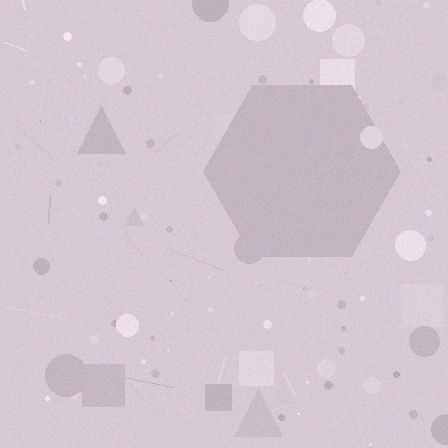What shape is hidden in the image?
A hexagon is hidden in the image.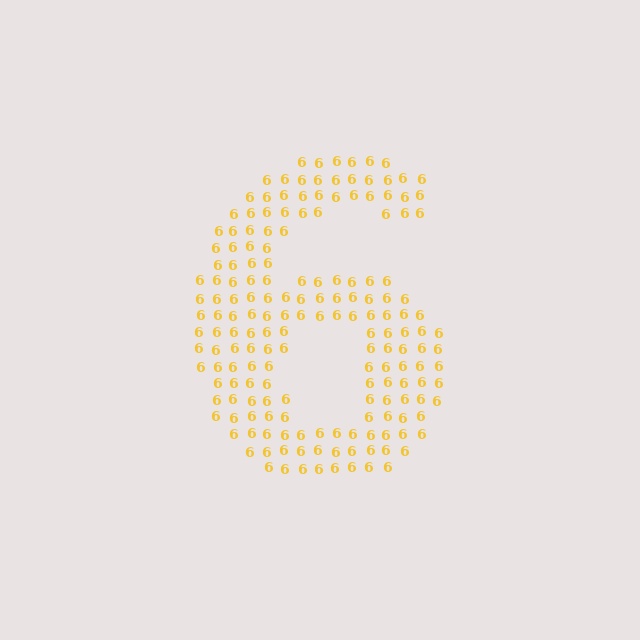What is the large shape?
The large shape is the digit 6.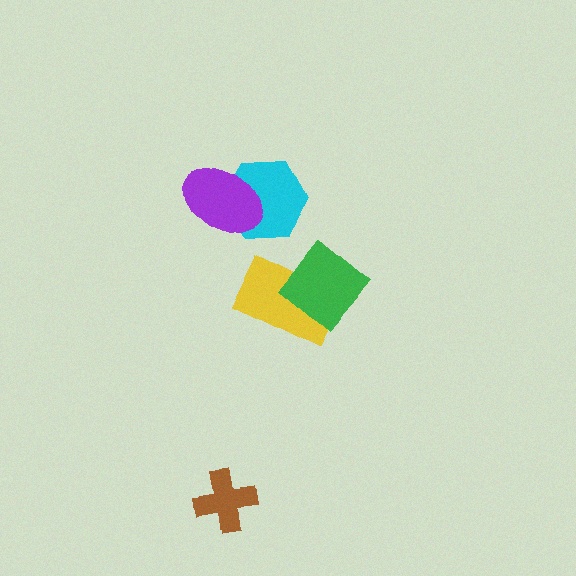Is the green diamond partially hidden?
No, no other shape covers it.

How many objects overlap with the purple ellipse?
1 object overlaps with the purple ellipse.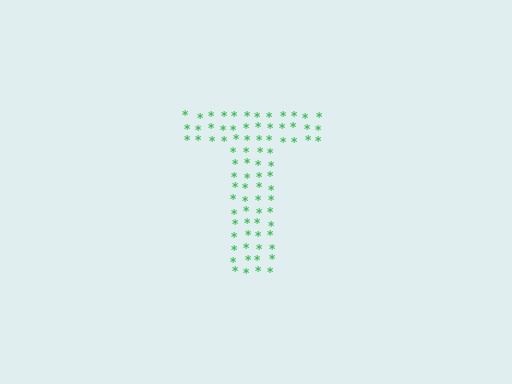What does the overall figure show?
The overall figure shows the letter T.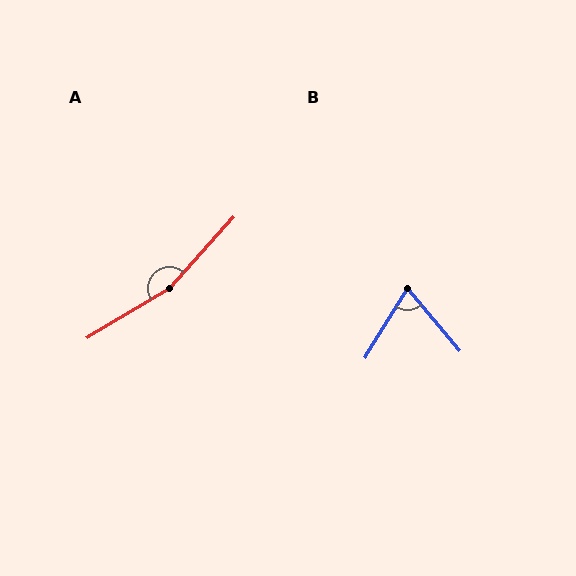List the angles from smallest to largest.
B (71°), A (163°).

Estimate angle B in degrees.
Approximately 71 degrees.